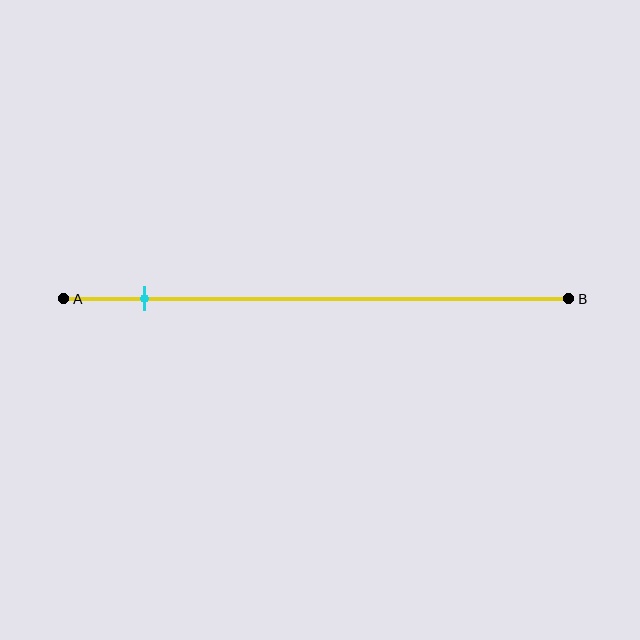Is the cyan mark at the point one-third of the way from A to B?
No, the mark is at about 15% from A, not at the 33% one-third point.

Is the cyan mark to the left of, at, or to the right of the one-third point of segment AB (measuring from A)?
The cyan mark is to the left of the one-third point of segment AB.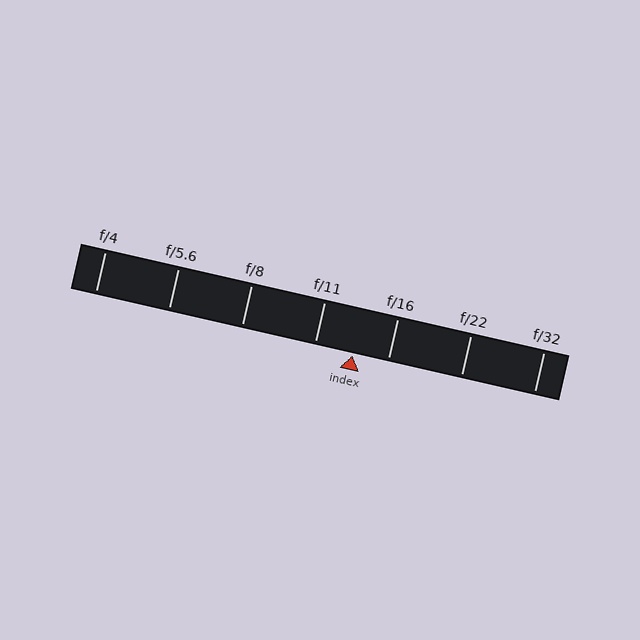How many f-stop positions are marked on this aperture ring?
There are 7 f-stop positions marked.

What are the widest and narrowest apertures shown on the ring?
The widest aperture shown is f/4 and the narrowest is f/32.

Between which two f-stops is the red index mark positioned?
The index mark is between f/11 and f/16.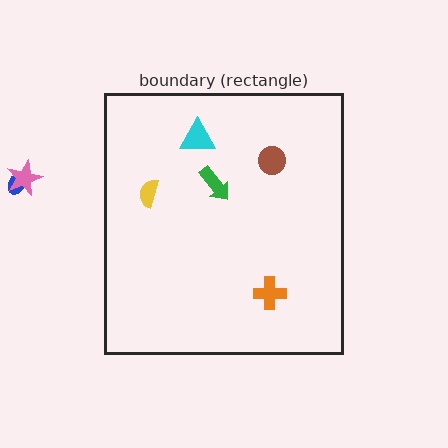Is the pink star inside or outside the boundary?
Outside.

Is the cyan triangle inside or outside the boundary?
Inside.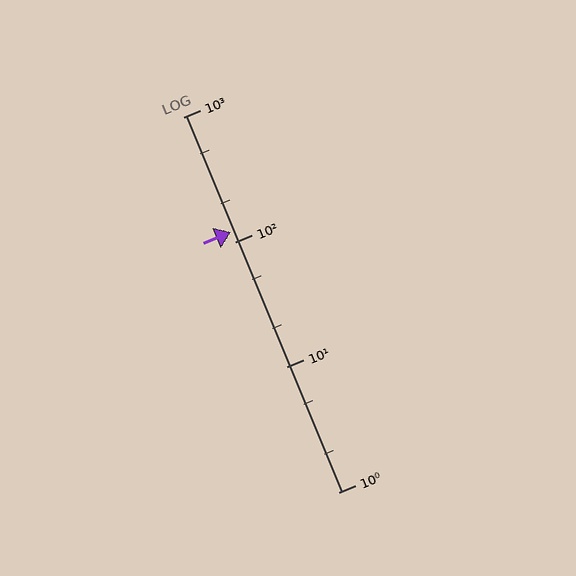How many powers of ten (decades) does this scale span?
The scale spans 3 decades, from 1 to 1000.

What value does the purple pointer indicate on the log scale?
The pointer indicates approximately 120.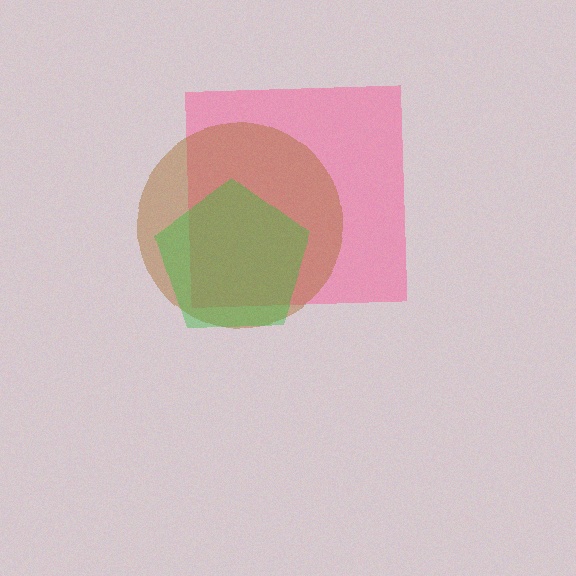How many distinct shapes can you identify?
There are 3 distinct shapes: a pink square, a brown circle, a green pentagon.